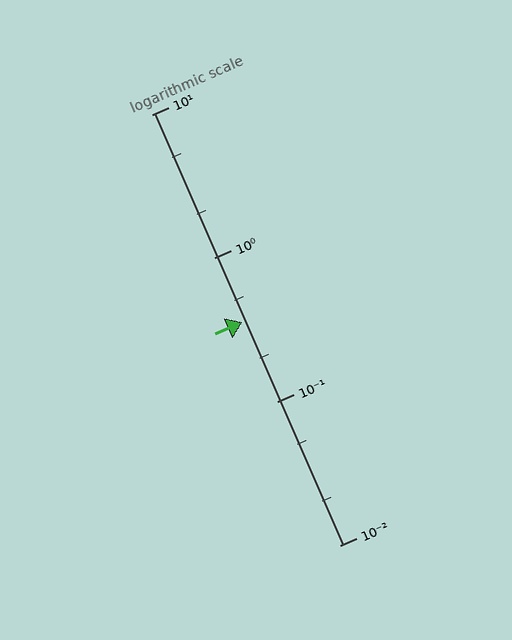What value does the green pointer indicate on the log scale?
The pointer indicates approximately 0.36.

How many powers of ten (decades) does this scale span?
The scale spans 3 decades, from 0.01 to 10.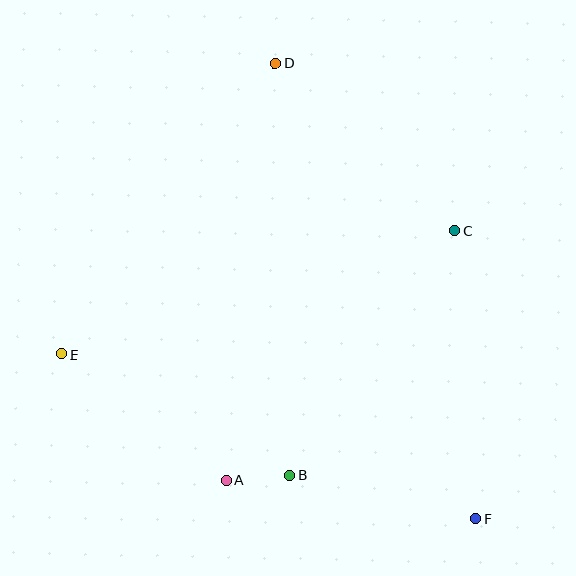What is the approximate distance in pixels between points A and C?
The distance between A and C is approximately 338 pixels.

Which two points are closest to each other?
Points A and B are closest to each other.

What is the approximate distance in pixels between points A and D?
The distance between A and D is approximately 420 pixels.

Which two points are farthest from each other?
Points D and F are farthest from each other.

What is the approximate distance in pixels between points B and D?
The distance between B and D is approximately 413 pixels.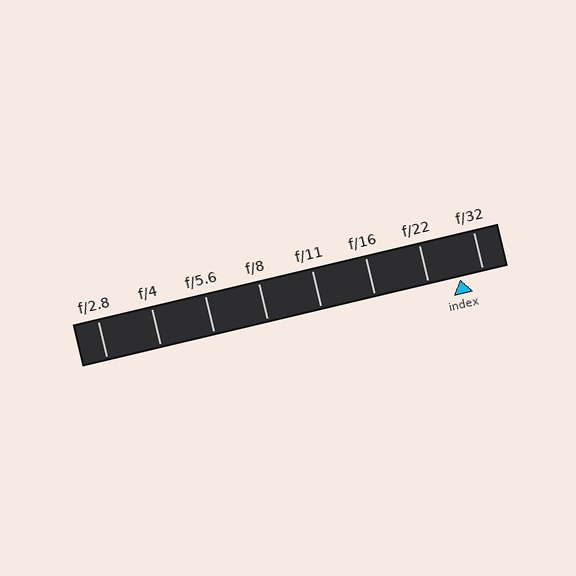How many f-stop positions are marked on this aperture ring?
There are 8 f-stop positions marked.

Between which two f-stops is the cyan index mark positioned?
The index mark is between f/22 and f/32.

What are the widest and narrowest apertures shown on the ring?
The widest aperture shown is f/2.8 and the narrowest is f/32.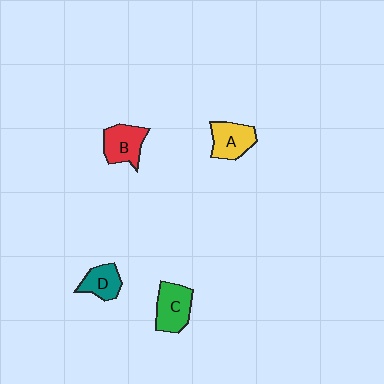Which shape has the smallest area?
Shape D (teal).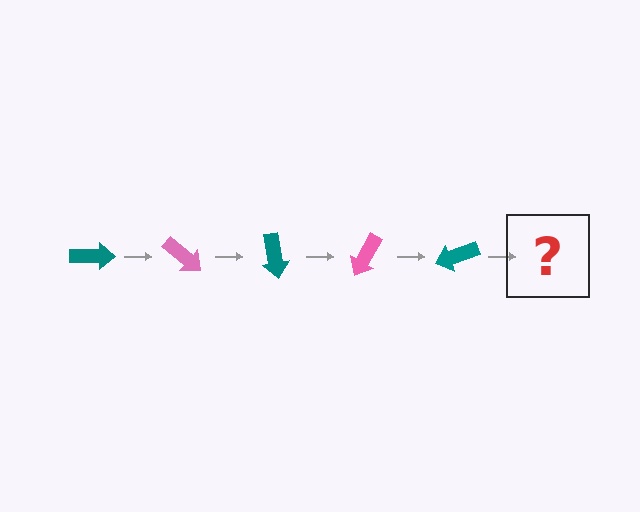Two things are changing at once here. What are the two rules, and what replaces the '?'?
The two rules are that it rotates 40 degrees each step and the color cycles through teal and pink. The '?' should be a pink arrow, rotated 200 degrees from the start.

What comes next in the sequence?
The next element should be a pink arrow, rotated 200 degrees from the start.